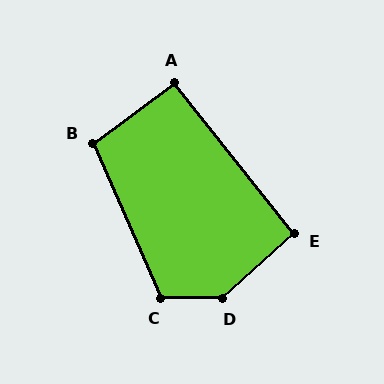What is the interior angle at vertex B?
Approximately 103 degrees (obtuse).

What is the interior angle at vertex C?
Approximately 114 degrees (obtuse).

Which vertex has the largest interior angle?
D, at approximately 138 degrees.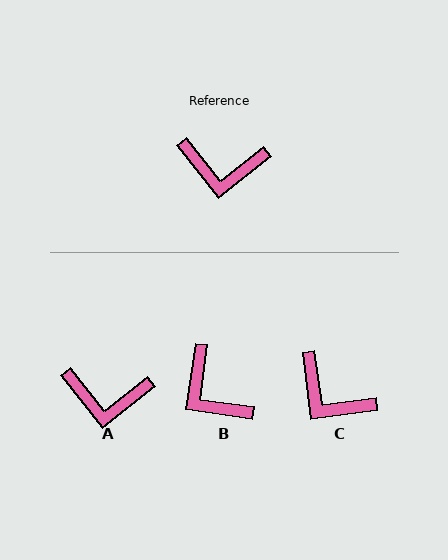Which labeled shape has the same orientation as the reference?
A.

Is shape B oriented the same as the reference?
No, it is off by about 46 degrees.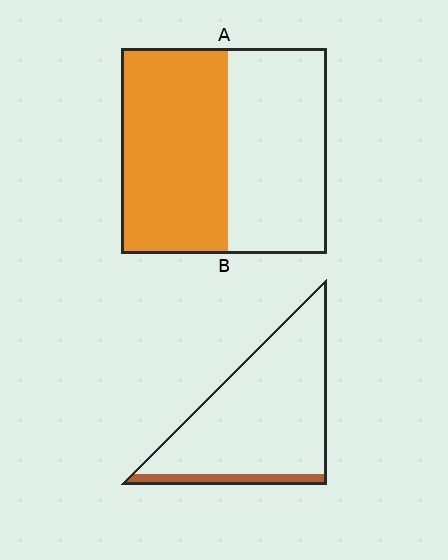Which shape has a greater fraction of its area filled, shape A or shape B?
Shape A.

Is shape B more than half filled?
No.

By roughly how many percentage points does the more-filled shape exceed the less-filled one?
By roughly 40 percentage points (A over B).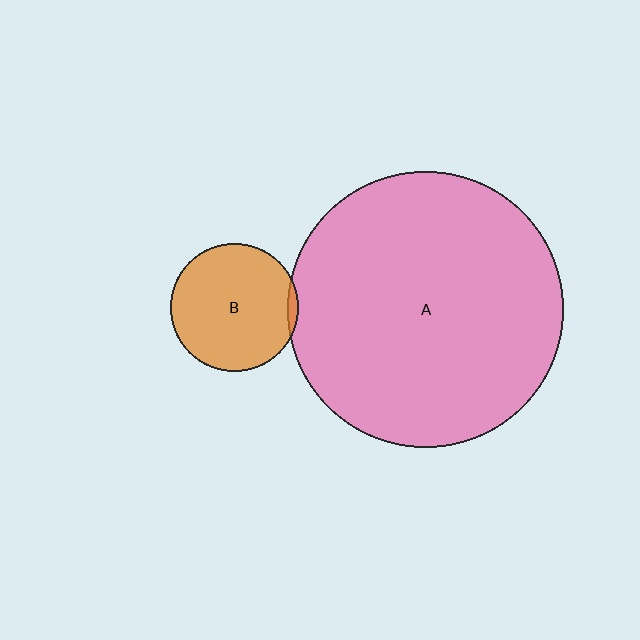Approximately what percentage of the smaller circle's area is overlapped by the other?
Approximately 5%.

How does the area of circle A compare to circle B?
Approximately 4.7 times.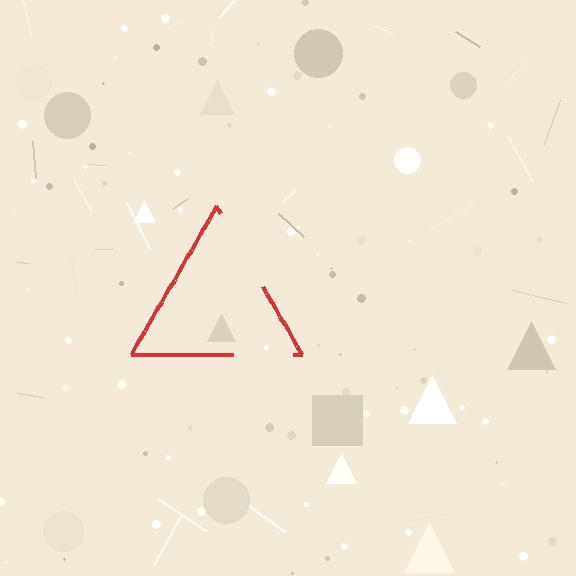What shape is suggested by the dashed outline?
The dashed outline suggests a triangle.